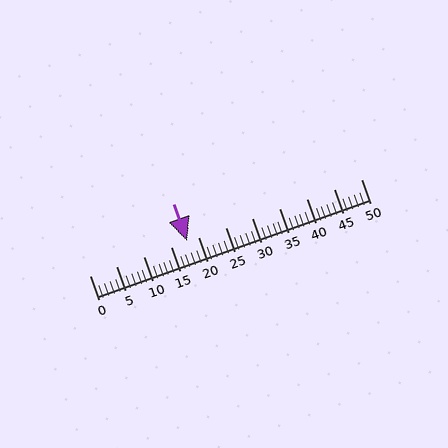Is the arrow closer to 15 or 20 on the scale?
The arrow is closer to 20.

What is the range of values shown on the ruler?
The ruler shows values from 0 to 50.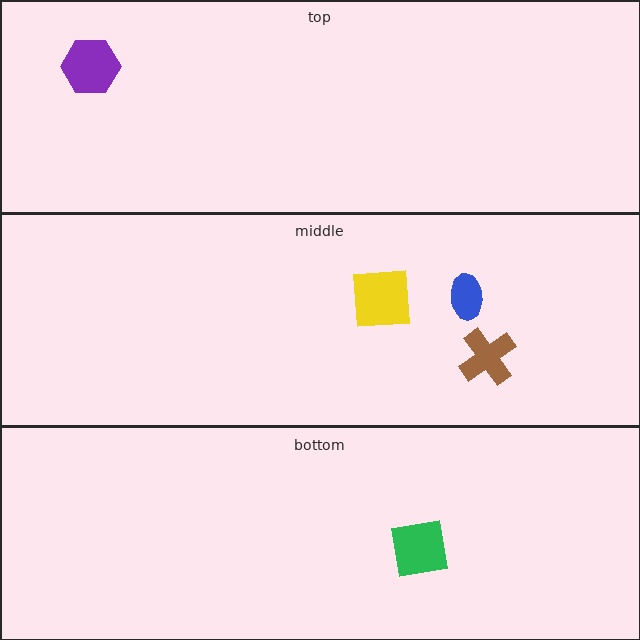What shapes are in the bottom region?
The green square.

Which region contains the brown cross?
The middle region.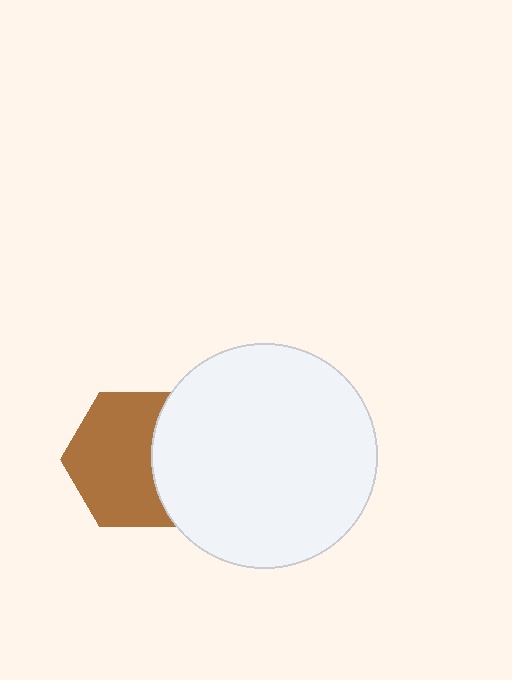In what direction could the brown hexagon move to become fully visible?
The brown hexagon could move left. That would shift it out from behind the white circle entirely.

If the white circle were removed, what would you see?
You would see the complete brown hexagon.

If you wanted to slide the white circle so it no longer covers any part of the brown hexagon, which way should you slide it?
Slide it right — that is the most direct way to separate the two shapes.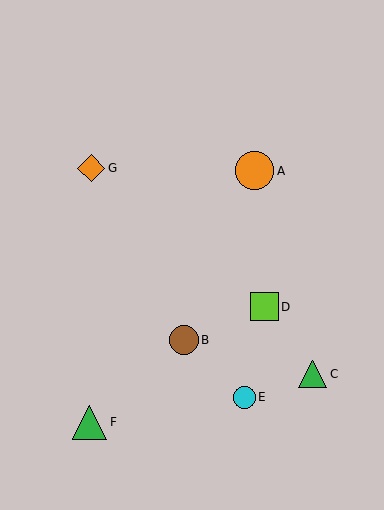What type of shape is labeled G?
Shape G is an orange diamond.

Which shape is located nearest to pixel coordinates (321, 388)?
The green triangle (labeled C) at (313, 374) is nearest to that location.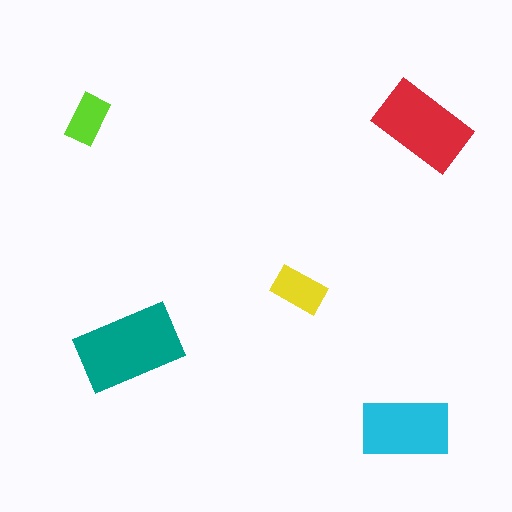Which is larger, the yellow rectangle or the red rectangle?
The red one.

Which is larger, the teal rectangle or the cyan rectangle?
The teal one.